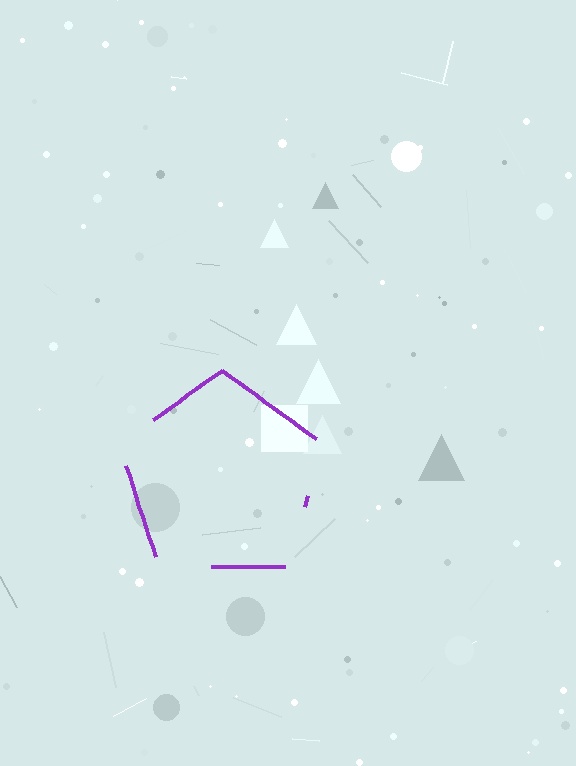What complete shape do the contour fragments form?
The contour fragments form a pentagon.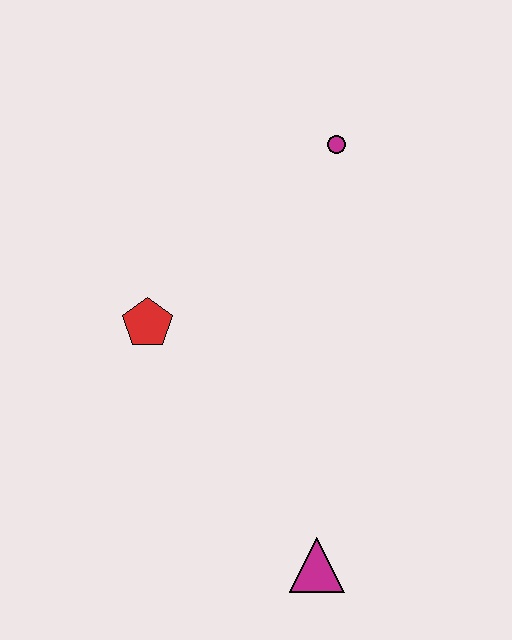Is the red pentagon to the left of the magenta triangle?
Yes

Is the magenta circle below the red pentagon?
No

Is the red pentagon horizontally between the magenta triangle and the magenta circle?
No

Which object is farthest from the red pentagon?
The magenta triangle is farthest from the red pentagon.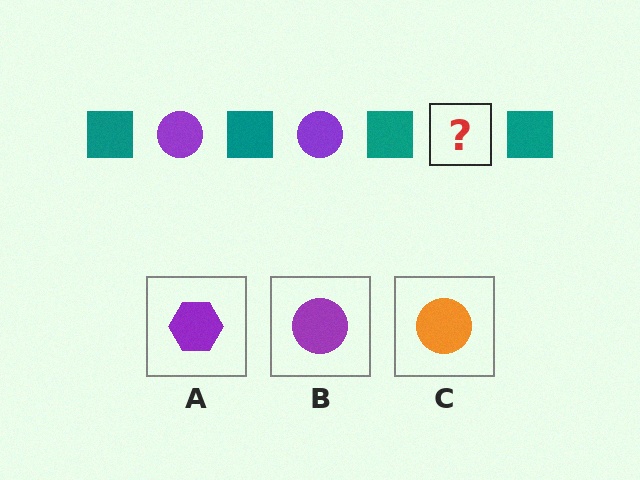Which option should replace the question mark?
Option B.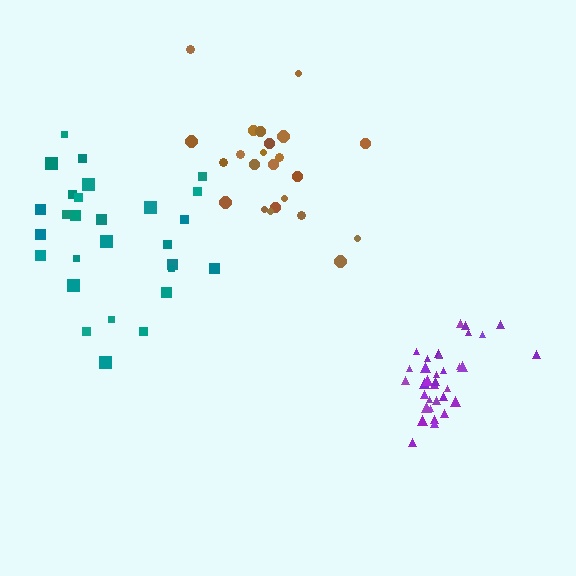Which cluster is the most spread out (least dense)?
Teal.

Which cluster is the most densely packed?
Purple.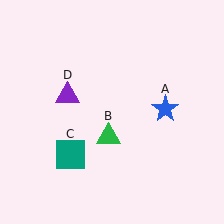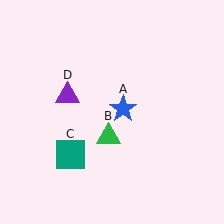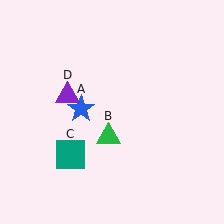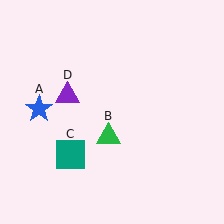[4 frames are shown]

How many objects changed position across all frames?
1 object changed position: blue star (object A).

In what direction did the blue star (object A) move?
The blue star (object A) moved left.